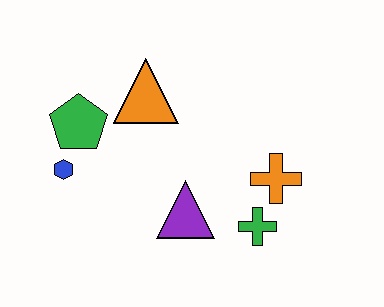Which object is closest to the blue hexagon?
The green pentagon is closest to the blue hexagon.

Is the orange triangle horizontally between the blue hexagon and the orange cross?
Yes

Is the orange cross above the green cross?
Yes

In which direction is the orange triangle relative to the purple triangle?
The orange triangle is above the purple triangle.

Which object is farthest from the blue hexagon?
The orange cross is farthest from the blue hexagon.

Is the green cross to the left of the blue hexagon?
No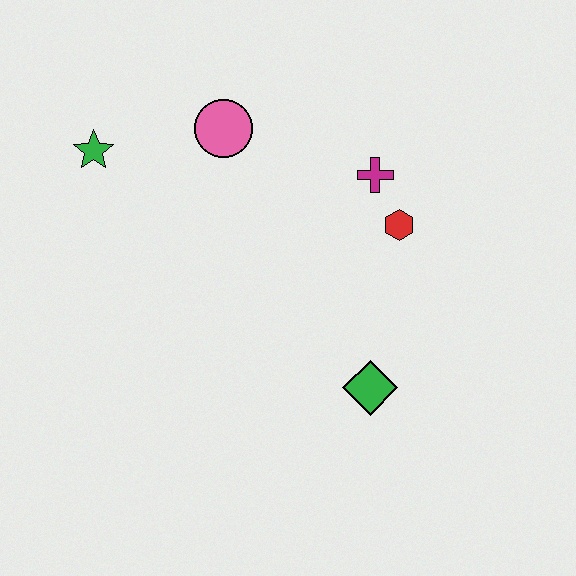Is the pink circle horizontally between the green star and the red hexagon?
Yes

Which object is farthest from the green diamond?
The green star is farthest from the green diamond.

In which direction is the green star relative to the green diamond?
The green star is to the left of the green diamond.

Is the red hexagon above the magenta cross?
No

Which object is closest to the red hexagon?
The magenta cross is closest to the red hexagon.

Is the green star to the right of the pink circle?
No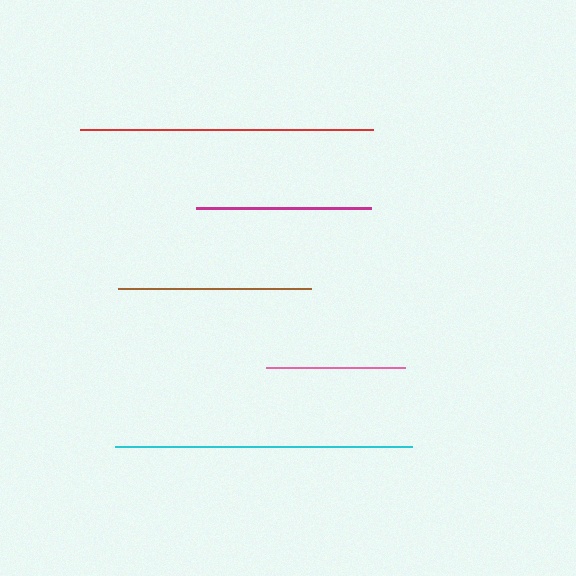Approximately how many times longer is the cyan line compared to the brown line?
The cyan line is approximately 1.5 times the length of the brown line.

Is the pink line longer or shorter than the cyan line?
The cyan line is longer than the pink line.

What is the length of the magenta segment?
The magenta segment is approximately 175 pixels long.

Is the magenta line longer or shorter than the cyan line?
The cyan line is longer than the magenta line.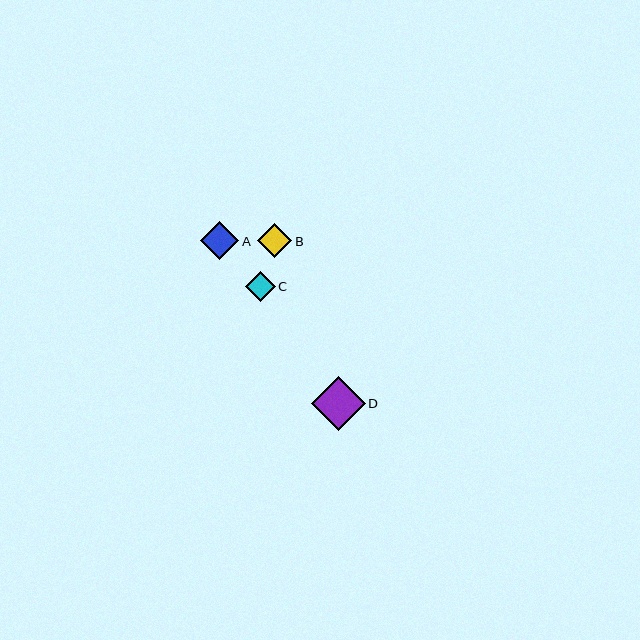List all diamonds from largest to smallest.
From largest to smallest: D, A, B, C.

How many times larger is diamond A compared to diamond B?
Diamond A is approximately 1.1 times the size of diamond B.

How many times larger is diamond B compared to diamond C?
Diamond B is approximately 1.1 times the size of diamond C.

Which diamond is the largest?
Diamond D is the largest with a size of approximately 54 pixels.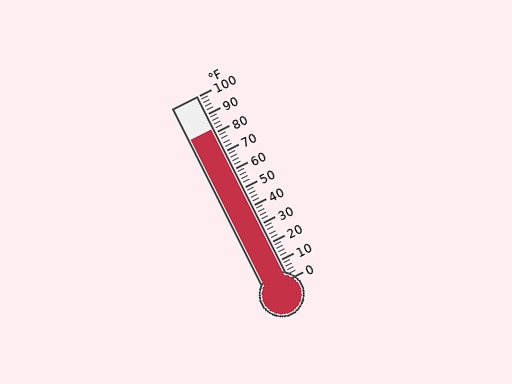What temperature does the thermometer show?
The thermometer shows approximately 82°F.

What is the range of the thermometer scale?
The thermometer scale ranges from 0°F to 100°F.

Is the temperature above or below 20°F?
The temperature is above 20°F.